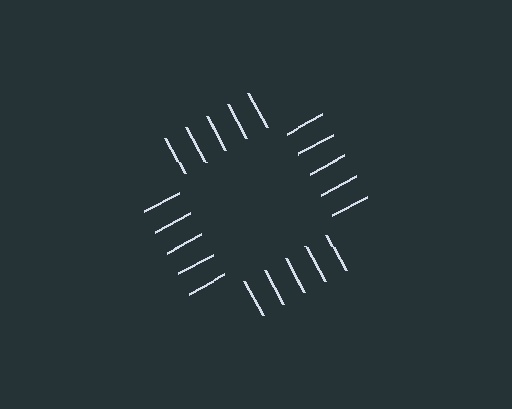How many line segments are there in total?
20 — 5 along each of the 4 edges.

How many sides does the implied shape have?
4 sides — the line-ends trace a square.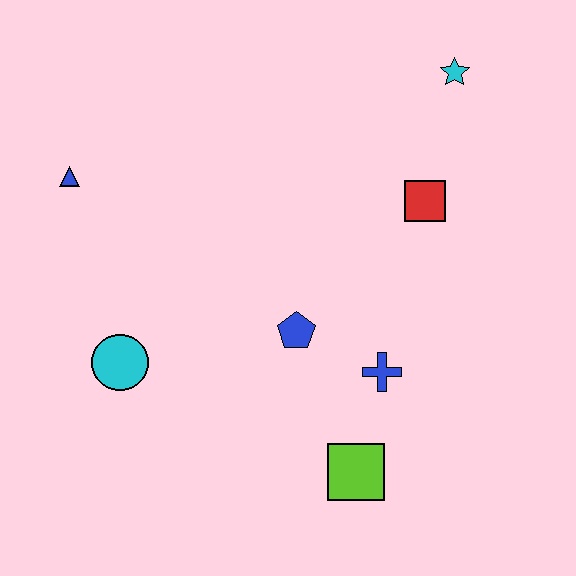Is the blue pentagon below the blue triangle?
Yes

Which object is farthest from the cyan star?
The cyan circle is farthest from the cyan star.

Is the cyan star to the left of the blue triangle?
No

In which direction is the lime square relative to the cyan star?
The lime square is below the cyan star.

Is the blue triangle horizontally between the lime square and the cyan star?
No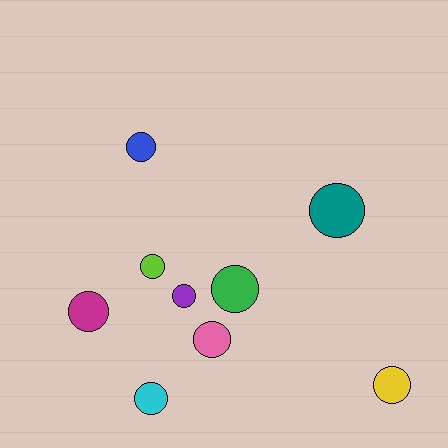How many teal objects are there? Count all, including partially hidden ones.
There is 1 teal object.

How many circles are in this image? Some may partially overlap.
There are 9 circles.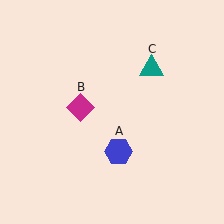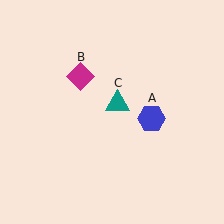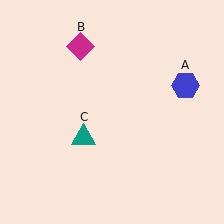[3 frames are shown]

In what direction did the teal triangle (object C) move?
The teal triangle (object C) moved down and to the left.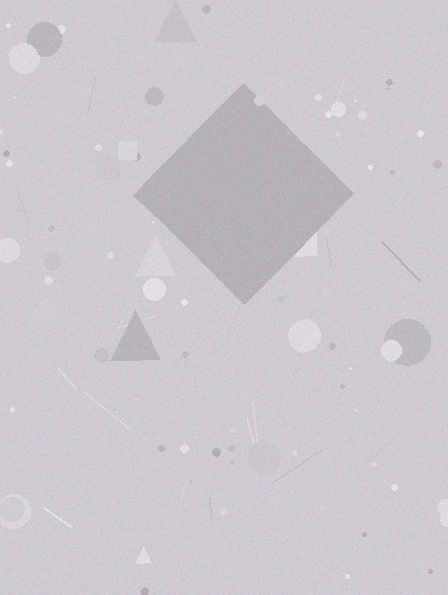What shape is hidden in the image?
A diamond is hidden in the image.